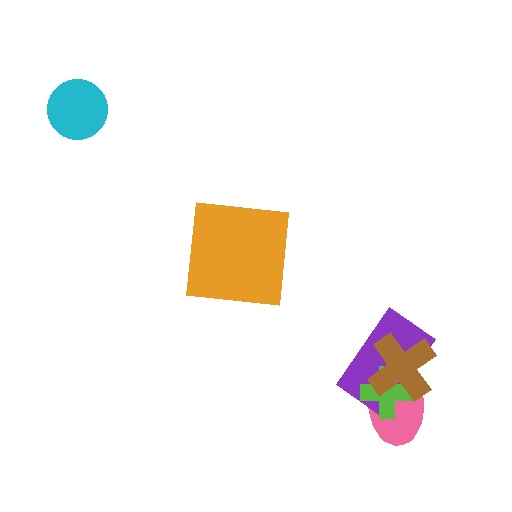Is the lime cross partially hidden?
Yes, it is partially covered by another shape.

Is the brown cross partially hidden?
No, no other shape covers it.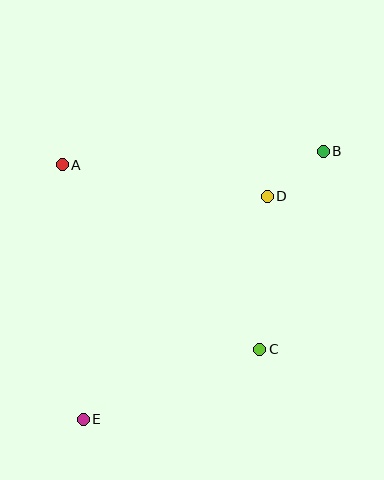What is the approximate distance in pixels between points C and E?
The distance between C and E is approximately 190 pixels.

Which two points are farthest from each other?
Points B and E are farthest from each other.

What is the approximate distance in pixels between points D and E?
The distance between D and E is approximately 289 pixels.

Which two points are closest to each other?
Points B and D are closest to each other.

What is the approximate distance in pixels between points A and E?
The distance between A and E is approximately 255 pixels.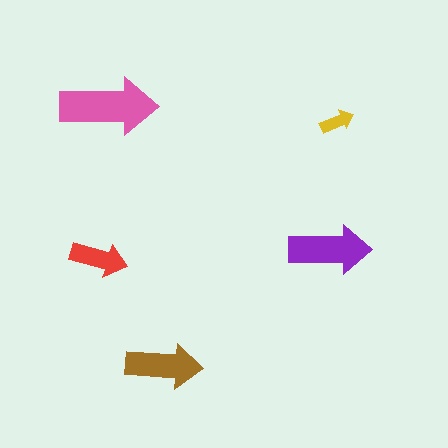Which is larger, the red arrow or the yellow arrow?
The red one.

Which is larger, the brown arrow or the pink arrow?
The pink one.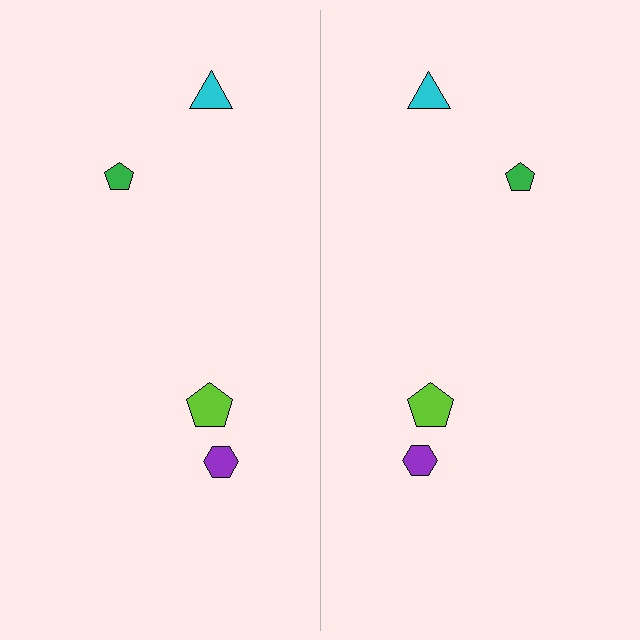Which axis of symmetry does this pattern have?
The pattern has a vertical axis of symmetry running through the center of the image.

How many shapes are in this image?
There are 8 shapes in this image.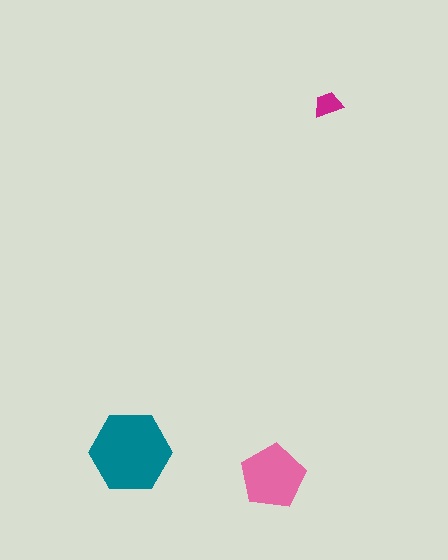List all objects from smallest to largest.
The magenta trapezoid, the pink pentagon, the teal hexagon.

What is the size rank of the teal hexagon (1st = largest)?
1st.